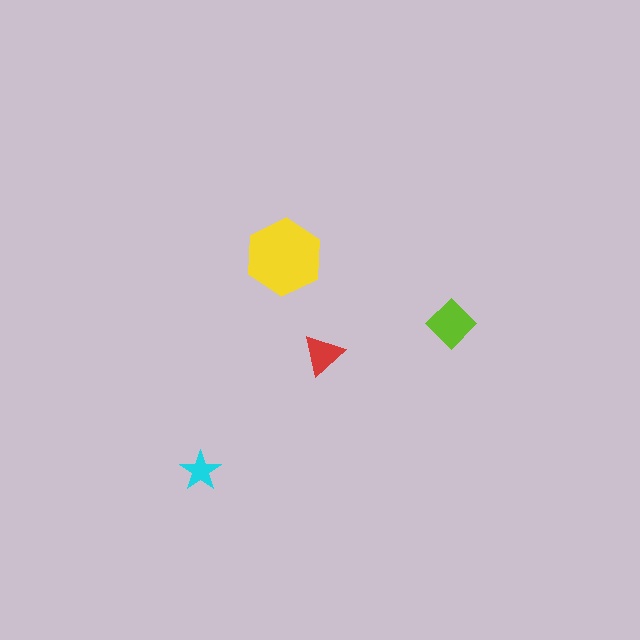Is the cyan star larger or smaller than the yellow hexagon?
Smaller.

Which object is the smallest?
The cyan star.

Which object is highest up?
The yellow hexagon is topmost.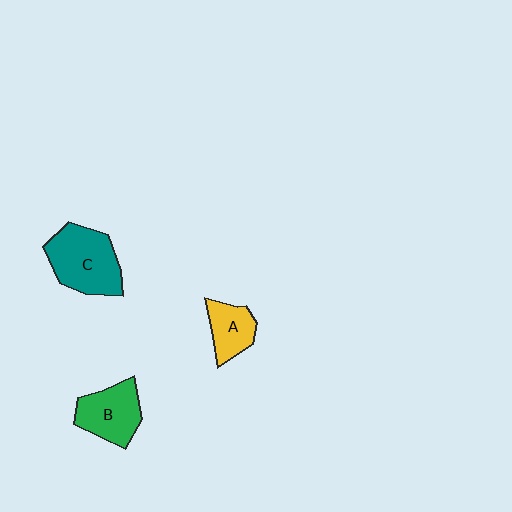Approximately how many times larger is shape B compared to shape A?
Approximately 1.4 times.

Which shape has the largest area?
Shape C (teal).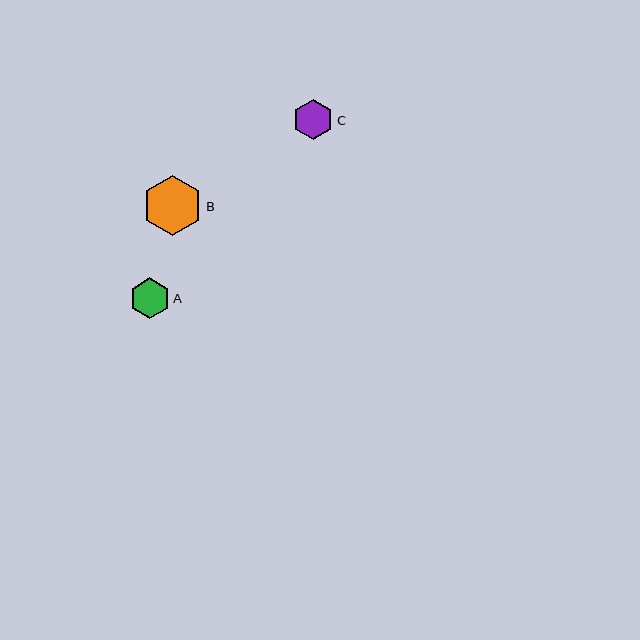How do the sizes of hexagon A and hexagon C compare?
Hexagon A and hexagon C are approximately the same size.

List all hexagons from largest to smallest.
From largest to smallest: B, A, C.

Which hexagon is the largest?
Hexagon B is the largest with a size of approximately 60 pixels.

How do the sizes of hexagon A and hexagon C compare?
Hexagon A and hexagon C are approximately the same size.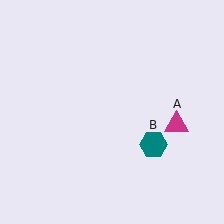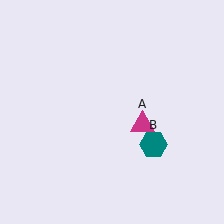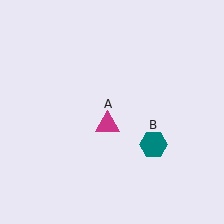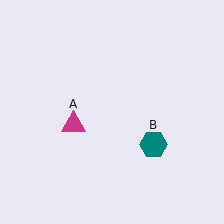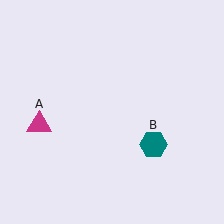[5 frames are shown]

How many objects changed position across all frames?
1 object changed position: magenta triangle (object A).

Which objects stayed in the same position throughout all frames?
Teal hexagon (object B) remained stationary.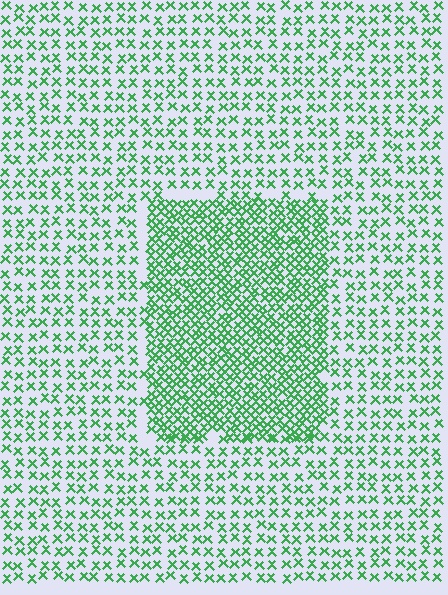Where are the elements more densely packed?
The elements are more densely packed inside the rectangle boundary.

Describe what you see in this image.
The image contains small green elements arranged at two different densities. A rectangle-shaped region is visible where the elements are more densely packed than the surrounding area.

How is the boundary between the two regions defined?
The boundary is defined by a change in element density (approximately 2.1x ratio). All elements are the same color, size, and shape.